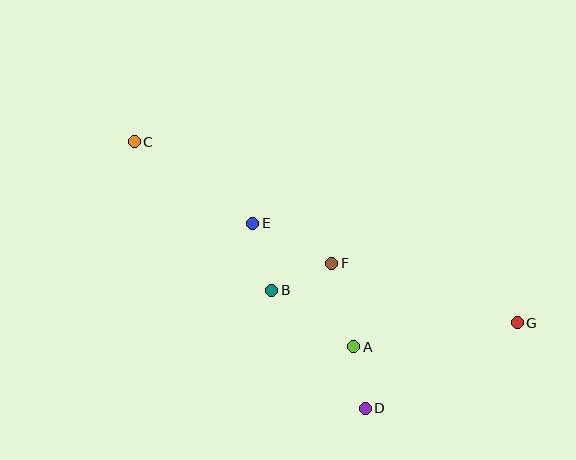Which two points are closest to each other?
Points A and D are closest to each other.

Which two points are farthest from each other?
Points C and G are farthest from each other.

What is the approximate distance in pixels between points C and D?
The distance between C and D is approximately 353 pixels.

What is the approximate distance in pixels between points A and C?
The distance between A and C is approximately 301 pixels.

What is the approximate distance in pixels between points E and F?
The distance between E and F is approximately 89 pixels.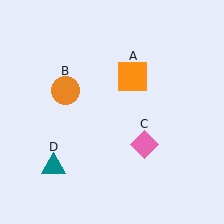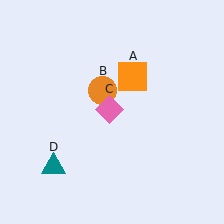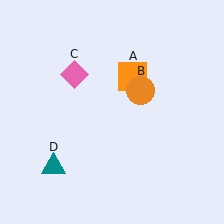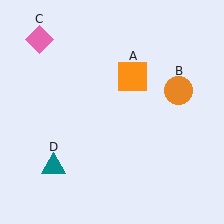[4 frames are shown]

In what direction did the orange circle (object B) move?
The orange circle (object B) moved right.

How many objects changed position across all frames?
2 objects changed position: orange circle (object B), pink diamond (object C).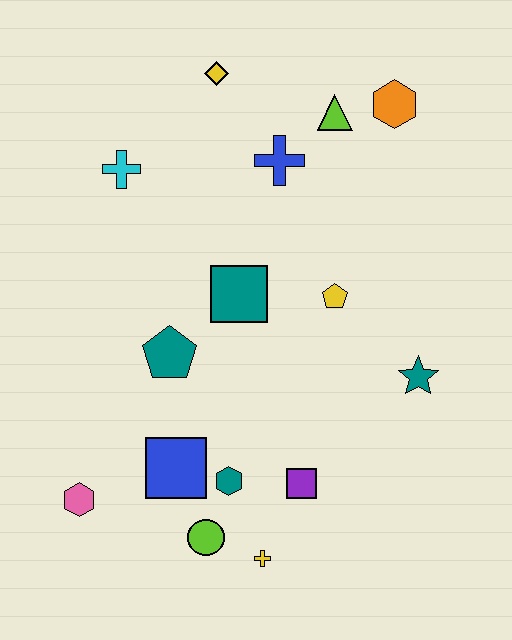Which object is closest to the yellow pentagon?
The teal square is closest to the yellow pentagon.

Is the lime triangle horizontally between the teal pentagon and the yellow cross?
No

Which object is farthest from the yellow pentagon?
The pink hexagon is farthest from the yellow pentagon.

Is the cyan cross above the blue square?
Yes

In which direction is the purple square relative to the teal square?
The purple square is below the teal square.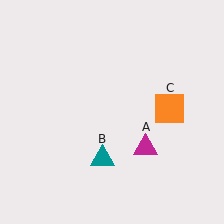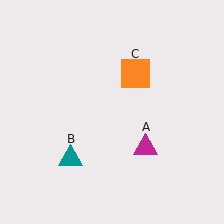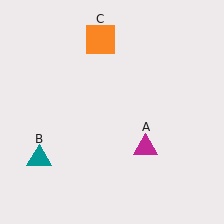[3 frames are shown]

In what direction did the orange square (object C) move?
The orange square (object C) moved up and to the left.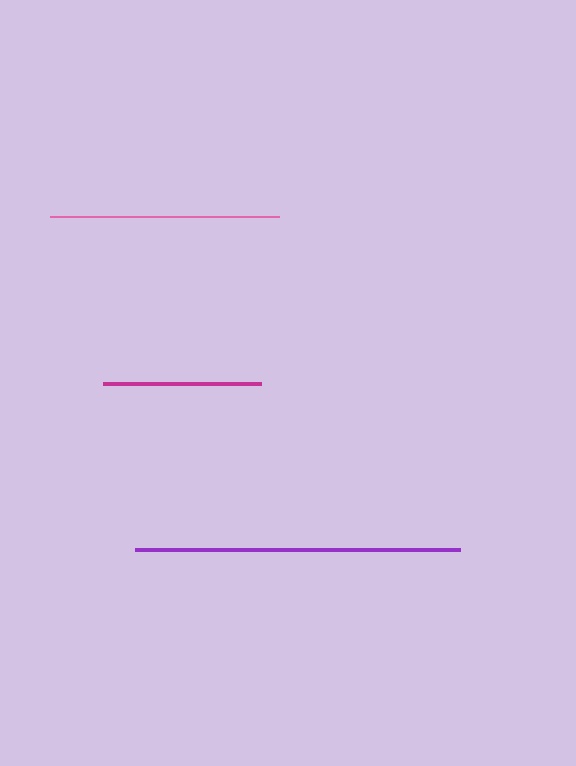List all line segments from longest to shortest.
From longest to shortest: purple, pink, magenta.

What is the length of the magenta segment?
The magenta segment is approximately 158 pixels long.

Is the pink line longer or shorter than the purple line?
The purple line is longer than the pink line.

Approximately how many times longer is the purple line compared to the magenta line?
The purple line is approximately 2.1 times the length of the magenta line.